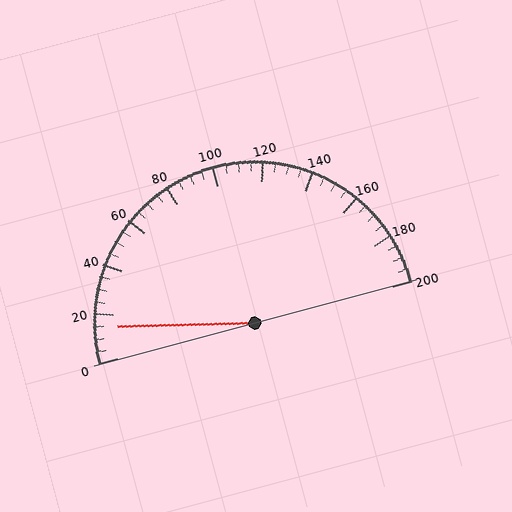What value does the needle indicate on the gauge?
The needle indicates approximately 15.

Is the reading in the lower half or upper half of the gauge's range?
The reading is in the lower half of the range (0 to 200).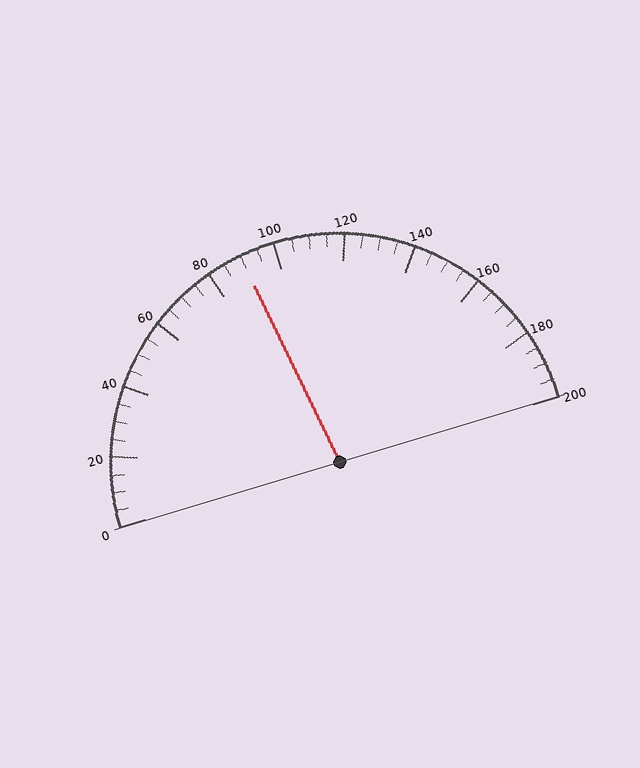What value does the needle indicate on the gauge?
The needle indicates approximately 90.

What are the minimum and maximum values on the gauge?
The gauge ranges from 0 to 200.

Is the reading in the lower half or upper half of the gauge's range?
The reading is in the lower half of the range (0 to 200).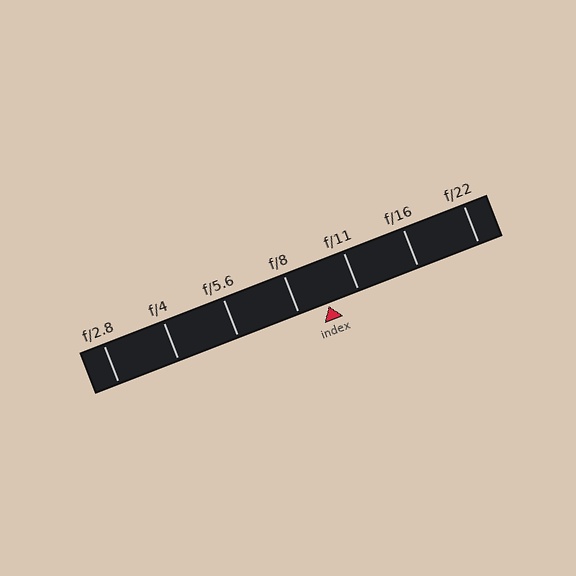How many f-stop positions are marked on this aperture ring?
There are 7 f-stop positions marked.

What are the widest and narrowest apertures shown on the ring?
The widest aperture shown is f/2.8 and the narrowest is f/22.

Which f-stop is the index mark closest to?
The index mark is closest to f/8.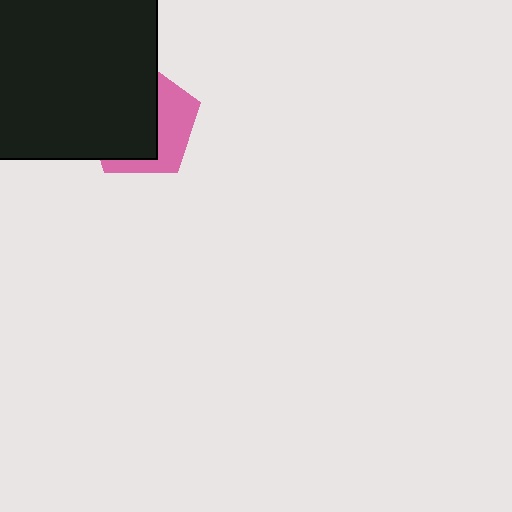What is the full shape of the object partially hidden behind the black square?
The partially hidden object is a pink pentagon.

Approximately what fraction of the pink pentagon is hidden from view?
Roughly 60% of the pink pentagon is hidden behind the black square.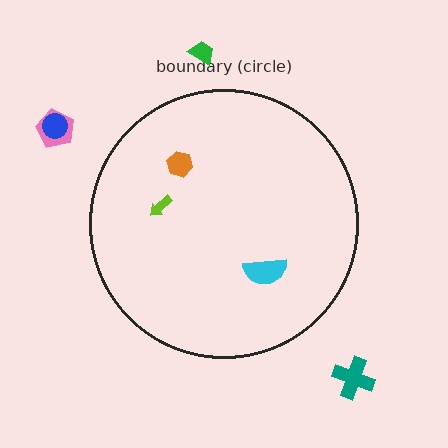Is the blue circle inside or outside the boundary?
Outside.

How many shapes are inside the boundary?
3 inside, 4 outside.